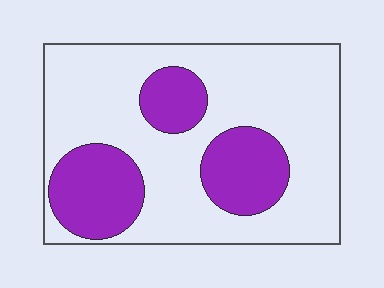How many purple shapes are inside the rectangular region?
3.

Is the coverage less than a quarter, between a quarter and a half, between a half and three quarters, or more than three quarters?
Between a quarter and a half.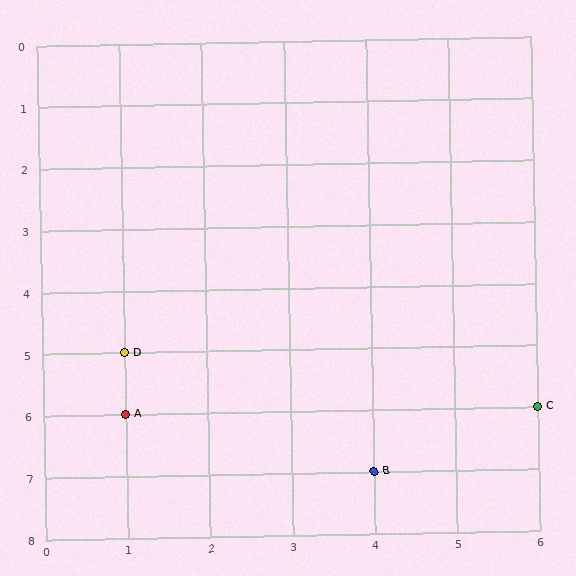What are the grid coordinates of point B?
Point B is at grid coordinates (4, 7).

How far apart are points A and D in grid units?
Points A and D are 1 row apart.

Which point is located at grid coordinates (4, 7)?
Point B is at (4, 7).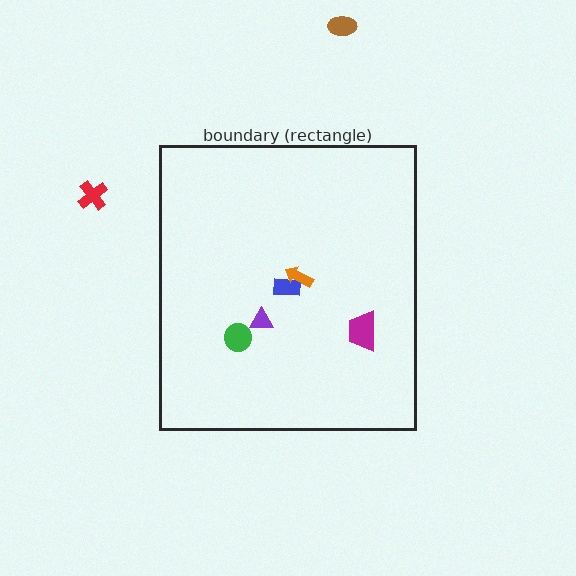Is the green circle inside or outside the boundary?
Inside.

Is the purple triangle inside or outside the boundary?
Inside.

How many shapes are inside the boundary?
5 inside, 2 outside.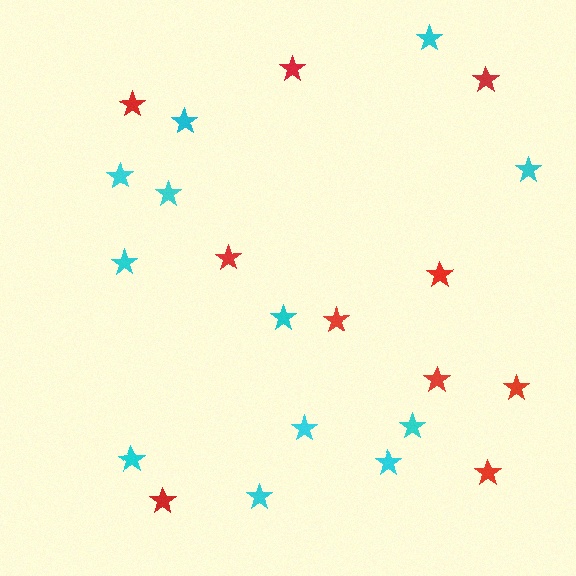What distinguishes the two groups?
There are 2 groups: one group of cyan stars (12) and one group of red stars (10).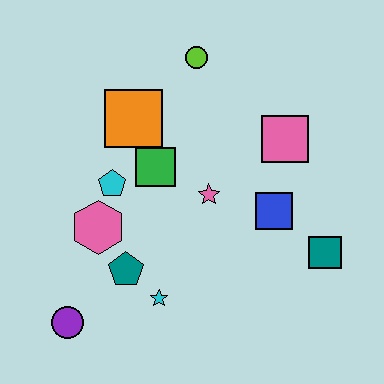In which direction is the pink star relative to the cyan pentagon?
The pink star is to the right of the cyan pentagon.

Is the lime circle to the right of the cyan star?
Yes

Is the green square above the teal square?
Yes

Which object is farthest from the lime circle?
The purple circle is farthest from the lime circle.